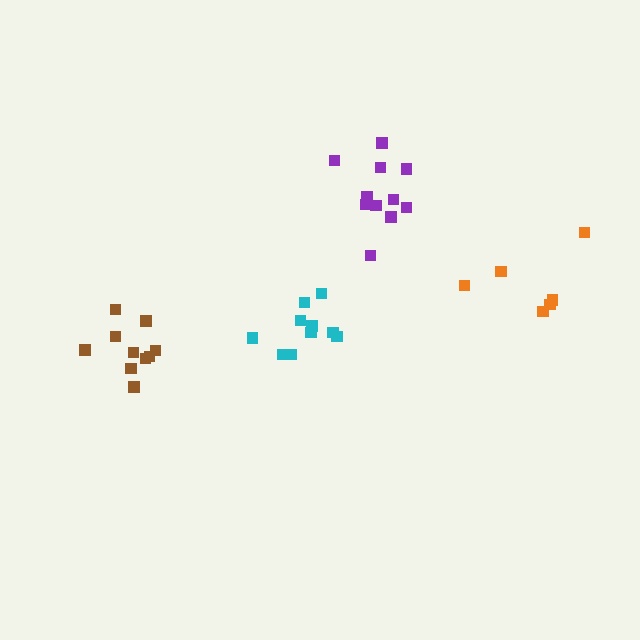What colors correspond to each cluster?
The clusters are colored: cyan, brown, purple, orange.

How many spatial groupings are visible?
There are 4 spatial groupings.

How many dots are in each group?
Group 1: 10 dots, Group 2: 10 dots, Group 3: 11 dots, Group 4: 6 dots (37 total).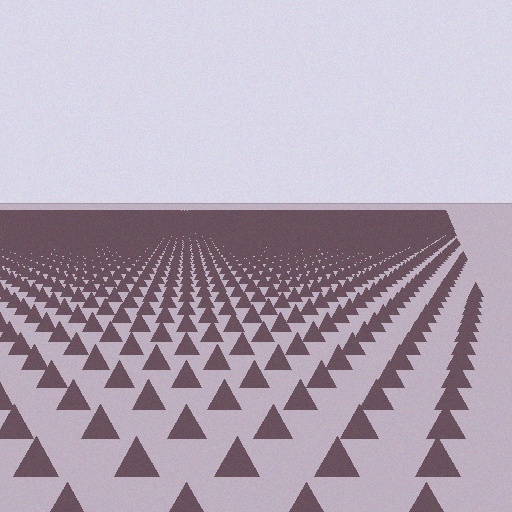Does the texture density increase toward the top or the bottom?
Density increases toward the top.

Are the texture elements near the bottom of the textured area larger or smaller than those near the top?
Larger. Near the bottom, elements are closer to the viewer and appear at a bigger on-screen size.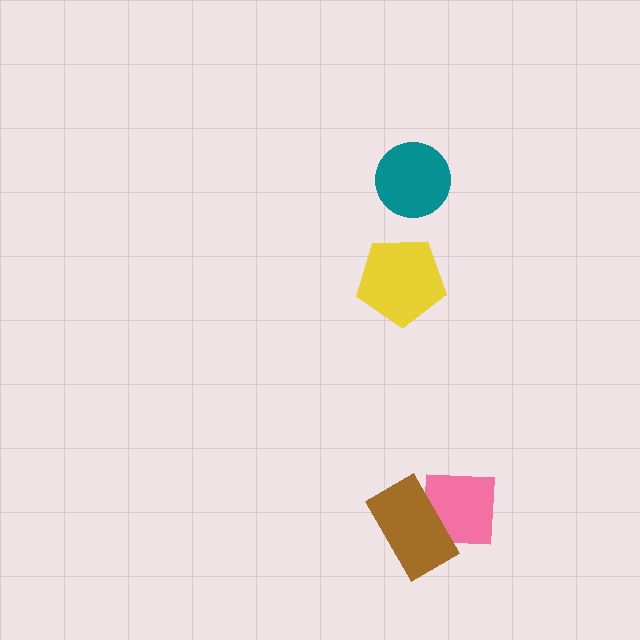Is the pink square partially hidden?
Yes, it is partially covered by another shape.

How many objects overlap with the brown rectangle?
1 object overlaps with the brown rectangle.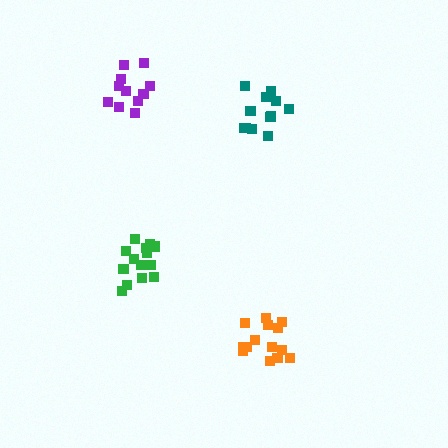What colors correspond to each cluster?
The clusters are colored: orange, green, purple, teal.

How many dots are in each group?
Group 1: 14 dots, Group 2: 14 dots, Group 3: 12 dots, Group 4: 12 dots (52 total).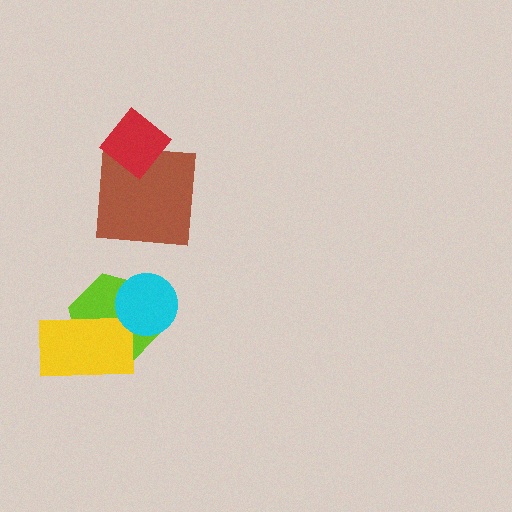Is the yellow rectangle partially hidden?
No, no other shape covers it.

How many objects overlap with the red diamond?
1 object overlaps with the red diamond.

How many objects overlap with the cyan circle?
1 object overlaps with the cyan circle.